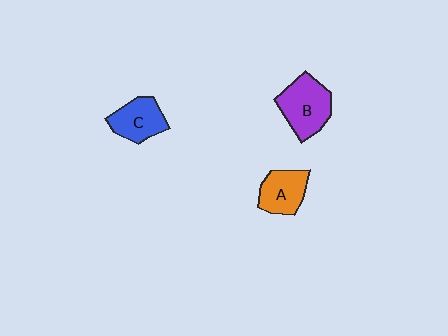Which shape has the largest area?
Shape B (purple).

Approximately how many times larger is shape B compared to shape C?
Approximately 1.3 times.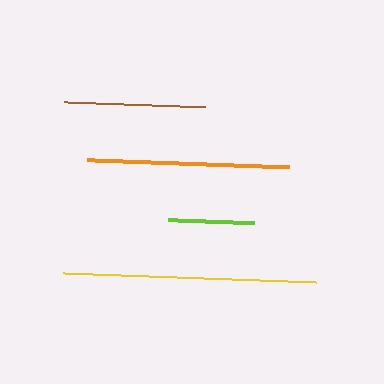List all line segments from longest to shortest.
From longest to shortest: yellow, orange, brown, lime.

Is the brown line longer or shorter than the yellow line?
The yellow line is longer than the brown line.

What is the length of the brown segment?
The brown segment is approximately 141 pixels long.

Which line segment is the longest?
The yellow line is the longest at approximately 253 pixels.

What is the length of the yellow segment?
The yellow segment is approximately 253 pixels long.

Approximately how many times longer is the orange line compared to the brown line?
The orange line is approximately 1.4 times the length of the brown line.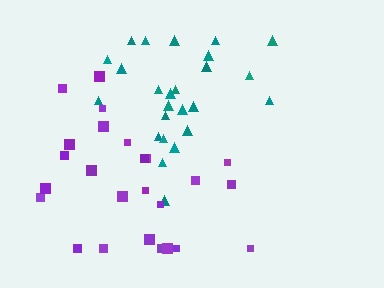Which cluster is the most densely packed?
Teal.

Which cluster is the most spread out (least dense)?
Purple.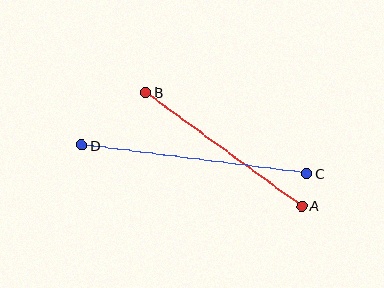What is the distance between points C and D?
The distance is approximately 226 pixels.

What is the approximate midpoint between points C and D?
The midpoint is at approximately (194, 160) pixels.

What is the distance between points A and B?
The distance is approximately 193 pixels.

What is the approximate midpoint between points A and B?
The midpoint is at approximately (224, 149) pixels.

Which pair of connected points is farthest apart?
Points C and D are farthest apart.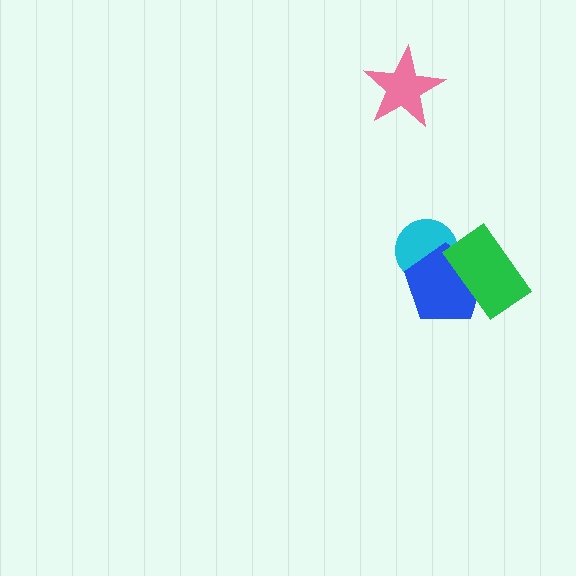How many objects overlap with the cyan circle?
2 objects overlap with the cyan circle.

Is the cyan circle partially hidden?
Yes, it is partially covered by another shape.